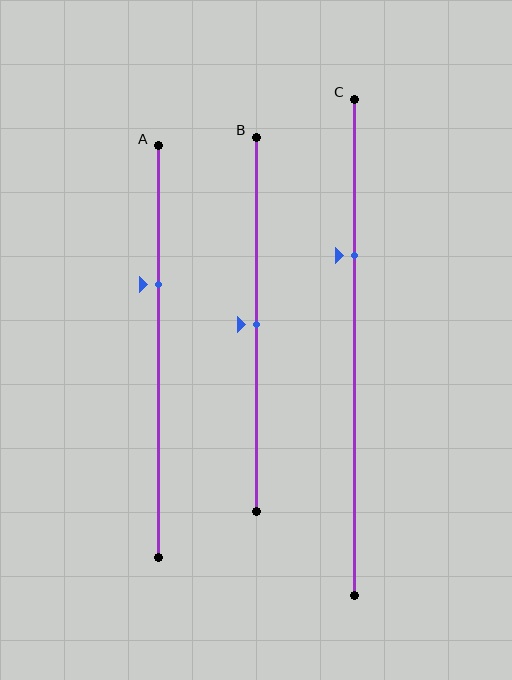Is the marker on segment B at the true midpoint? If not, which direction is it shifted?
Yes, the marker on segment B is at the true midpoint.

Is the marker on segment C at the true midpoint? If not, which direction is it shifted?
No, the marker on segment C is shifted upward by about 18% of the segment length.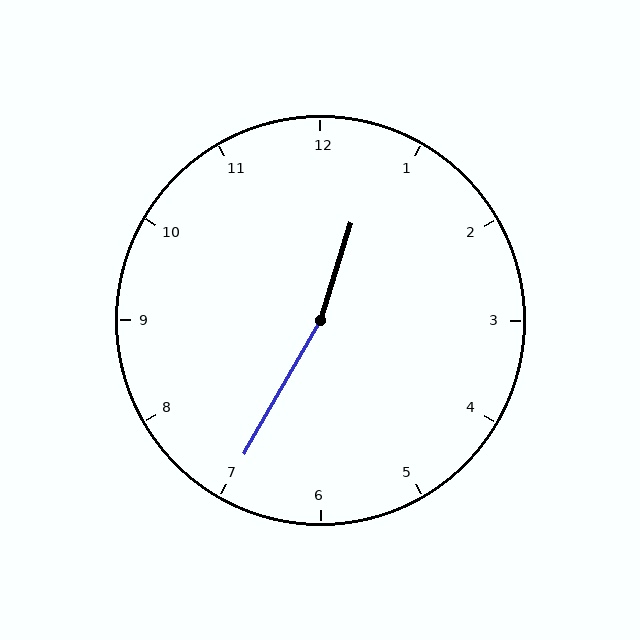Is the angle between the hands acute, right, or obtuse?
It is obtuse.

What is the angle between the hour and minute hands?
Approximately 168 degrees.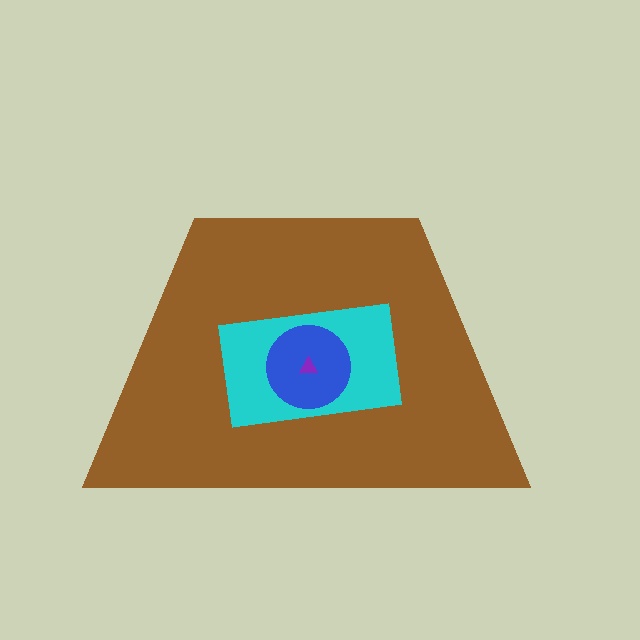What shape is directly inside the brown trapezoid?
The cyan rectangle.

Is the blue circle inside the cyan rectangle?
Yes.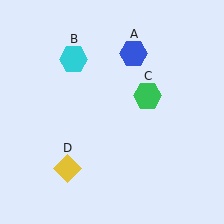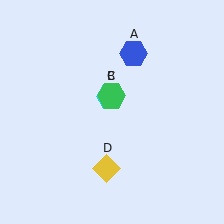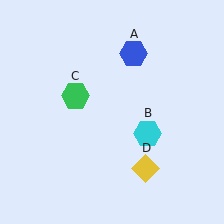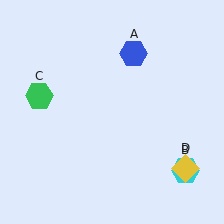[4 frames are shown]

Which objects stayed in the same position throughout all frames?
Blue hexagon (object A) remained stationary.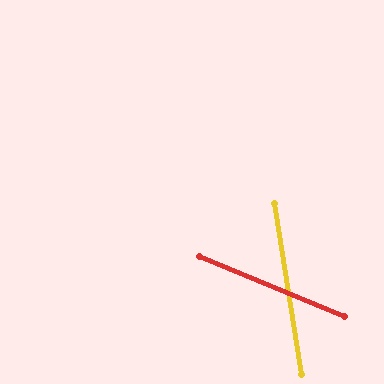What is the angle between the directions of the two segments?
Approximately 58 degrees.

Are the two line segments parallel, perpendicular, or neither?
Neither parallel nor perpendicular — they differ by about 58°.